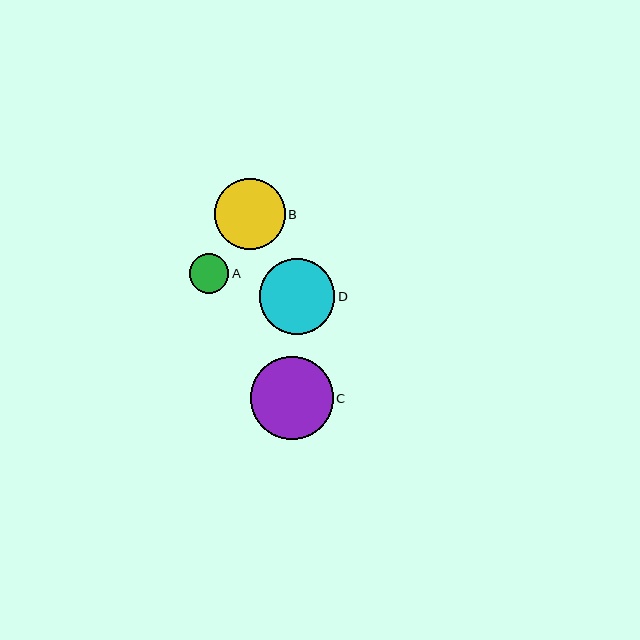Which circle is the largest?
Circle C is the largest with a size of approximately 83 pixels.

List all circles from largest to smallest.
From largest to smallest: C, D, B, A.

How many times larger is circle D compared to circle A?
Circle D is approximately 1.9 times the size of circle A.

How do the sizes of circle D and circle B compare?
Circle D and circle B are approximately the same size.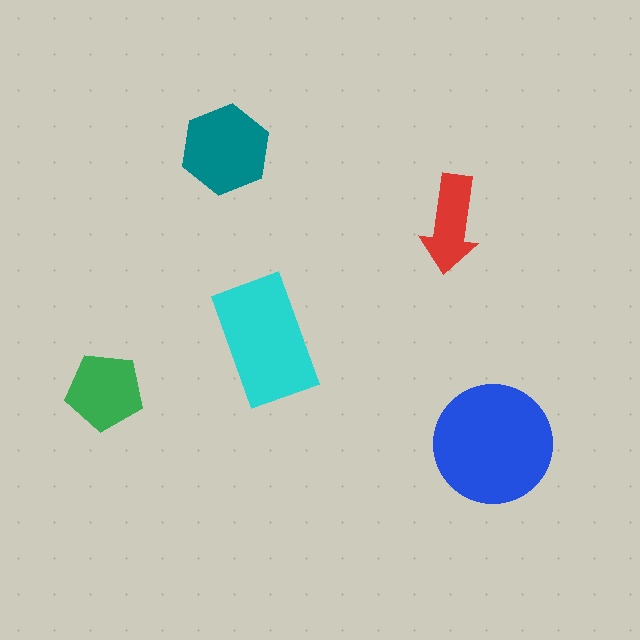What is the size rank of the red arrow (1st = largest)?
5th.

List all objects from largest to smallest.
The blue circle, the cyan rectangle, the teal hexagon, the green pentagon, the red arrow.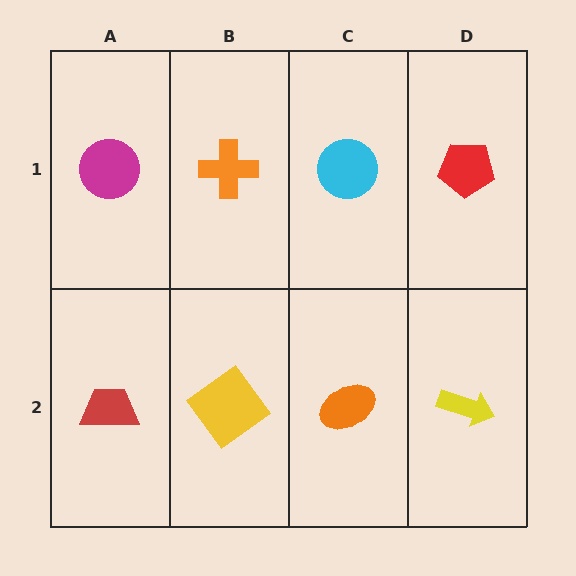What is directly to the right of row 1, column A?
An orange cross.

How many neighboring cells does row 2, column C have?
3.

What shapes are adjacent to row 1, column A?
A red trapezoid (row 2, column A), an orange cross (row 1, column B).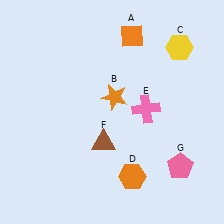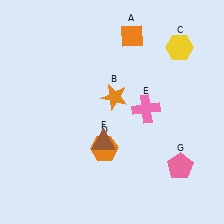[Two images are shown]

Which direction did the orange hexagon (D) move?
The orange hexagon (D) moved up.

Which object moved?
The orange hexagon (D) moved up.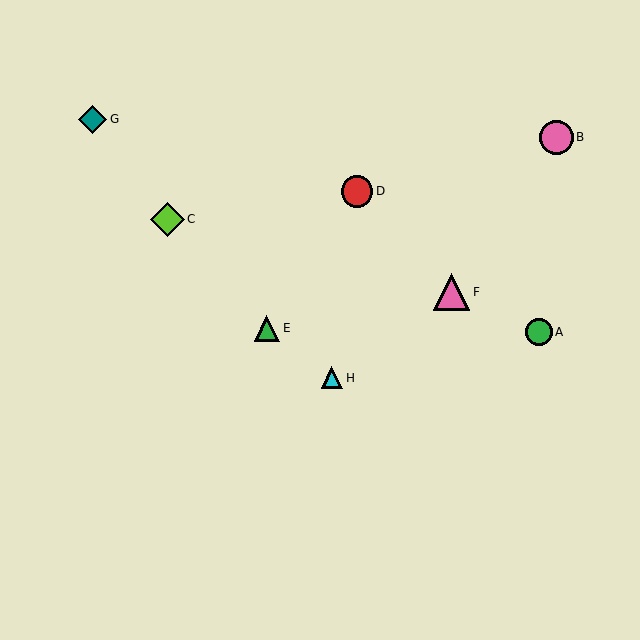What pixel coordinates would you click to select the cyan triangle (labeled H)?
Click at (332, 378) to select the cyan triangle H.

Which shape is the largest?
The pink triangle (labeled F) is the largest.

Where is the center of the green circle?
The center of the green circle is at (539, 332).